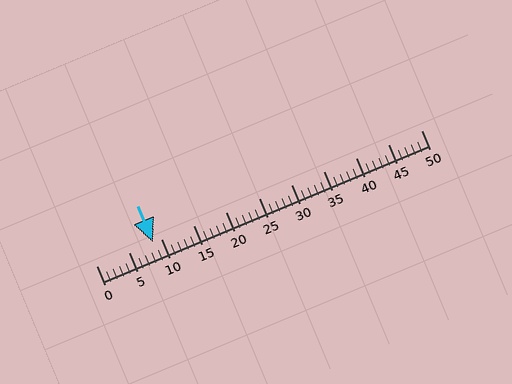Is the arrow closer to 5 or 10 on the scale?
The arrow is closer to 10.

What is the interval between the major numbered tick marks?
The major tick marks are spaced 5 units apart.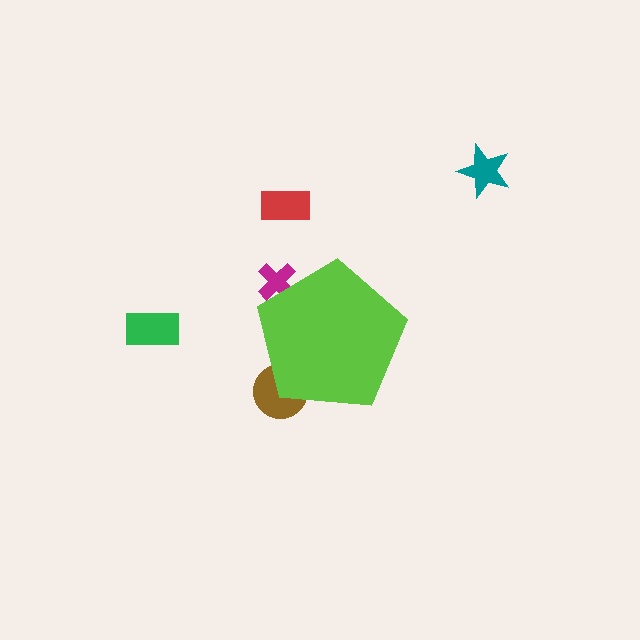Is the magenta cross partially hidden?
Yes, the magenta cross is partially hidden behind the lime pentagon.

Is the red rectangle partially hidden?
No, the red rectangle is fully visible.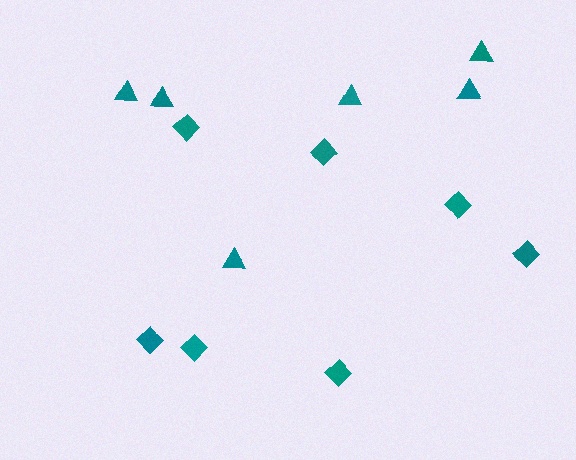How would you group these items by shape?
There are 2 groups: one group of diamonds (7) and one group of triangles (6).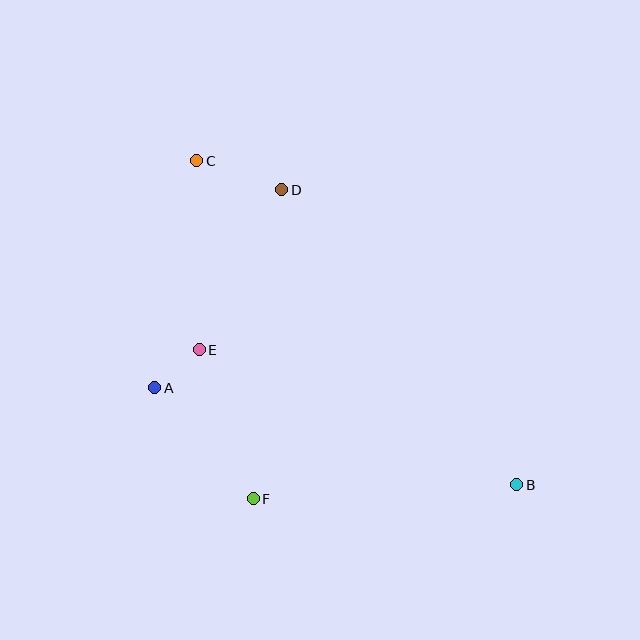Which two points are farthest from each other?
Points B and C are farthest from each other.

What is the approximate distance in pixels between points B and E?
The distance between B and E is approximately 345 pixels.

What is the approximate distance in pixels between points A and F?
The distance between A and F is approximately 148 pixels.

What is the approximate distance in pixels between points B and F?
The distance between B and F is approximately 264 pixels.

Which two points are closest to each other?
Points A and E are closest to each other.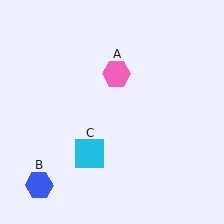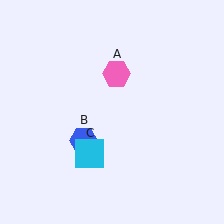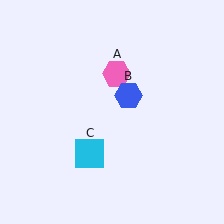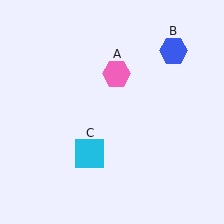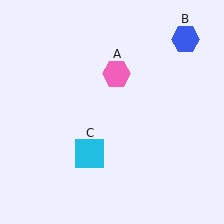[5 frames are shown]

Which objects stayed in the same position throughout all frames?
Pink hexagon (object A) and cyan square (object C) remained stationary.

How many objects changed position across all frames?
1 object changed position: blue hexagon (object B).